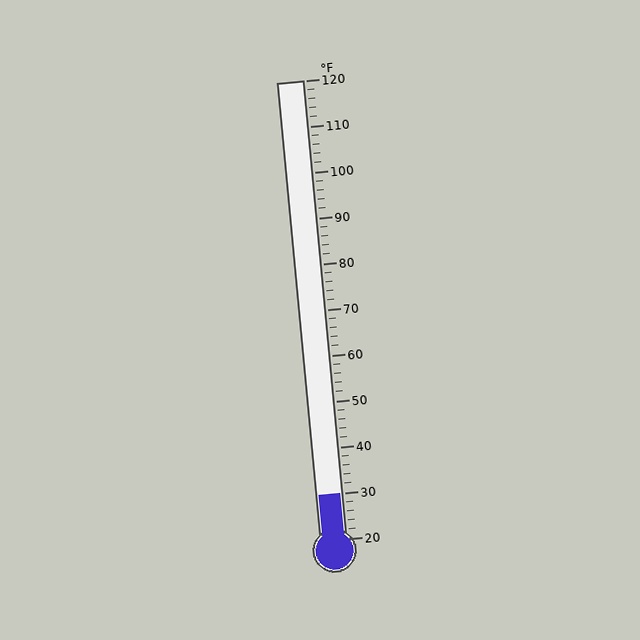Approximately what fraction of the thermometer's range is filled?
The thermometer is filled to approximately 10% of its range.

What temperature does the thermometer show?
The thermometer shows approximately 30°F.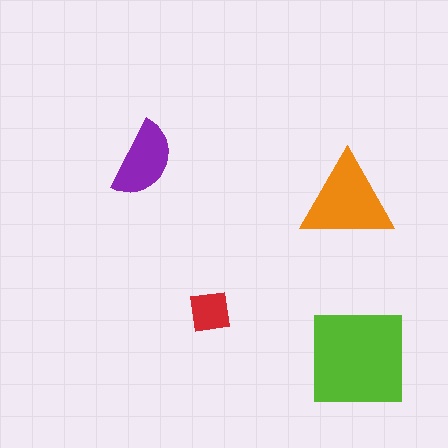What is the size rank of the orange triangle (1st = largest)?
2nd.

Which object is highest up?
The purple semicircle is topmost.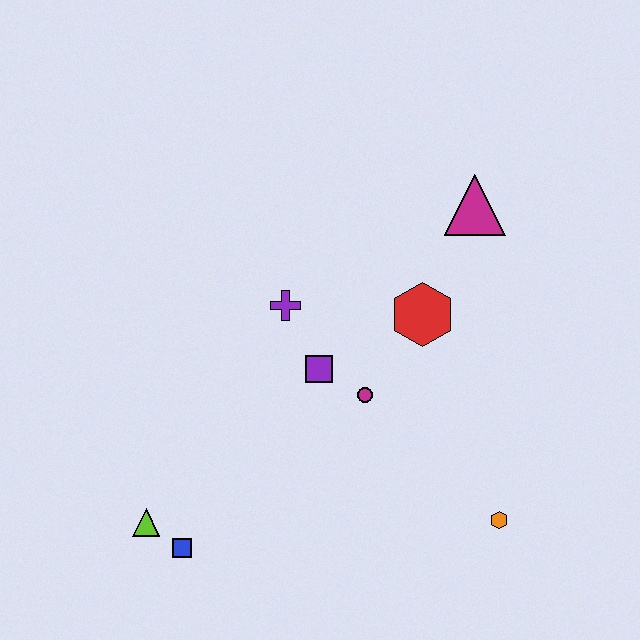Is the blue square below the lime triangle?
Yes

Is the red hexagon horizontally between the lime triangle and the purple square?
No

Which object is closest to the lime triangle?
The blue square is closest to the lime triangle.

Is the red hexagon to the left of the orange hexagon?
Yes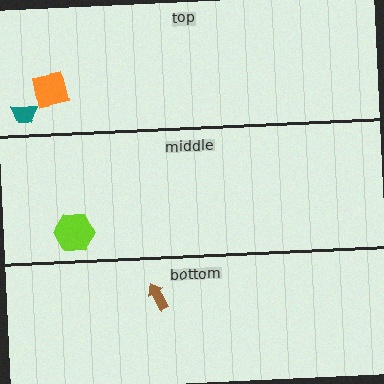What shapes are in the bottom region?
The brown arrow.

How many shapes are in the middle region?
1.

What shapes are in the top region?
The teal trapezoid, the orange square.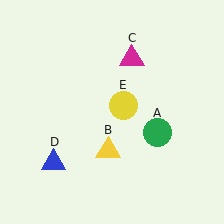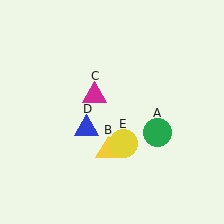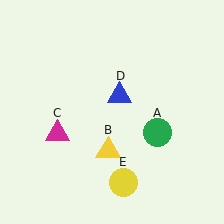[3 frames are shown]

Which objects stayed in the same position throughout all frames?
Green circle (object A) and yellow triangle (object B) remained stationary.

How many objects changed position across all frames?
3 objects changed position: magenta triangle (object C), blue triangle (object D), yellow circle (object E).